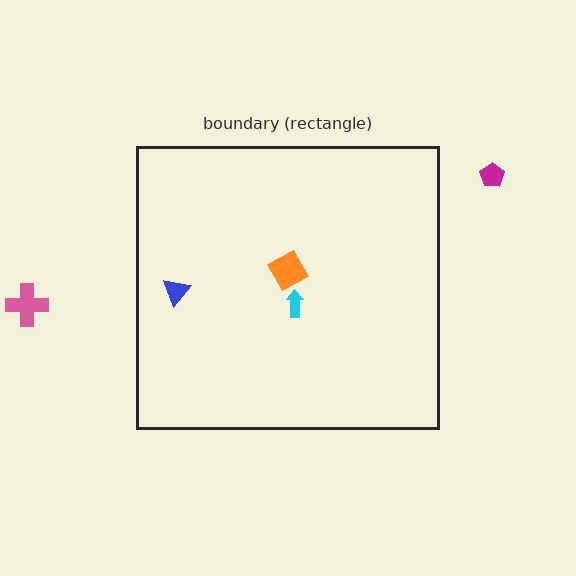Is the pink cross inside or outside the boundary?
Outside.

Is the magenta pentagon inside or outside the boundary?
Outside.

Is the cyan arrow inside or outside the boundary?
Inside.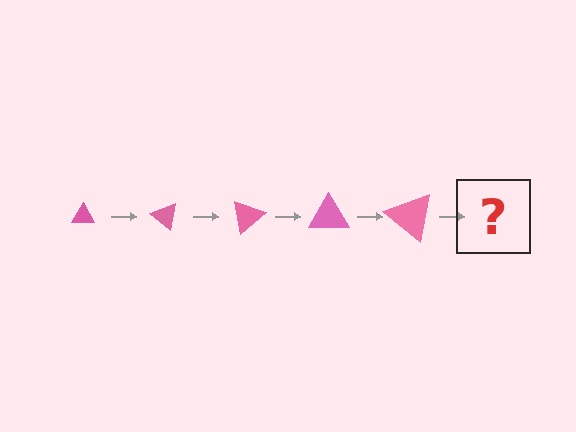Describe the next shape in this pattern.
It should be a triangle, larger than the previous one and rotated 200 degrees from the start.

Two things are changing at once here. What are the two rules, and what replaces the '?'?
The two rules are that the triangle grows larger each step and it rotates 40 degrees each step. The '?' should be a triangle, larger than the previous one and rotated 200 degrees from the start.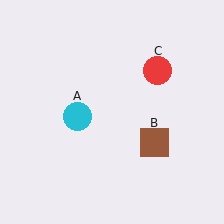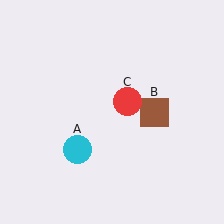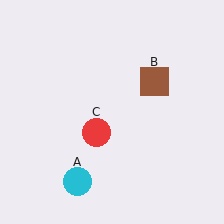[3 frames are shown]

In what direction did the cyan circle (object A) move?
The cyan circle (object A) moved down.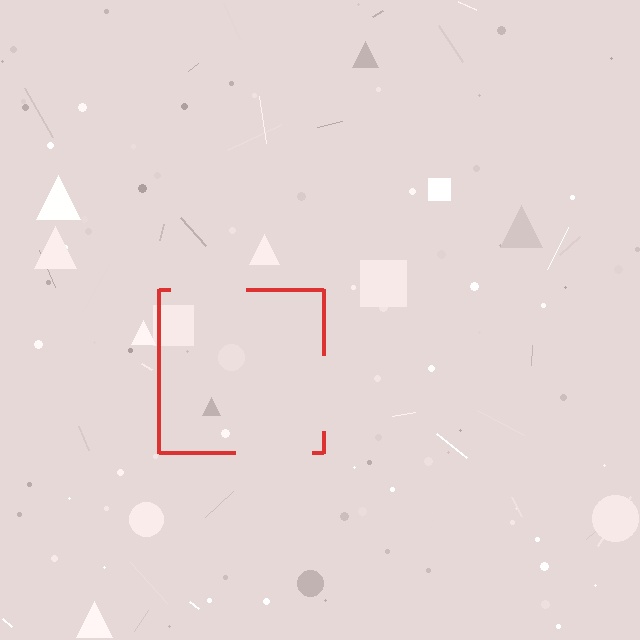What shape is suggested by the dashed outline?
The dashed outline suggests a square.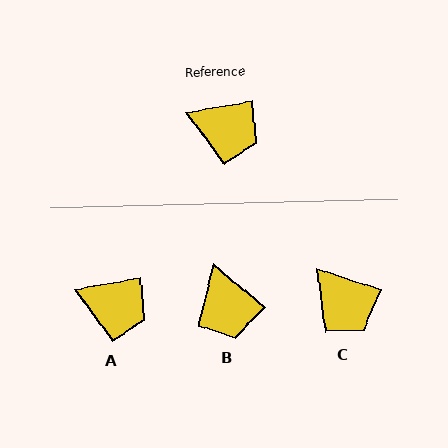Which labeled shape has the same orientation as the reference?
A.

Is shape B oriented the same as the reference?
No, it is off by about 50 degrees.